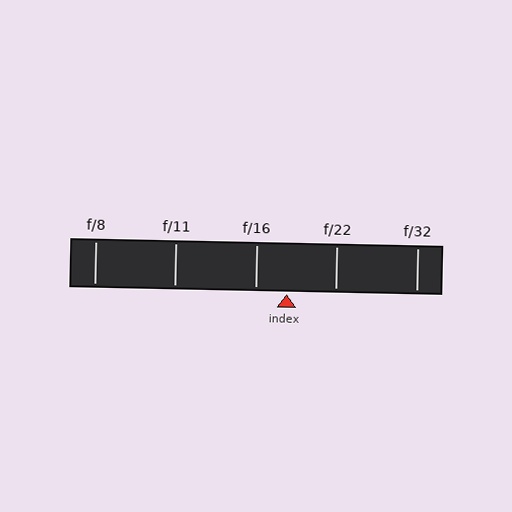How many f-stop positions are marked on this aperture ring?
There are 5 f-stop positions marked.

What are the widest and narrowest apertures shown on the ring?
The widest aperture shown is f/8 and the narrowest is f/32.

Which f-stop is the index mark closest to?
The index mark is closest to f/16.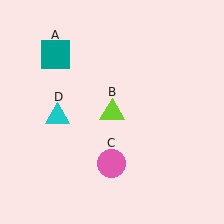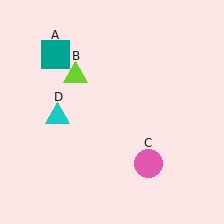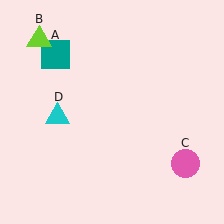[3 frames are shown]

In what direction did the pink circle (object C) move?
The pink circle (object C) moved right.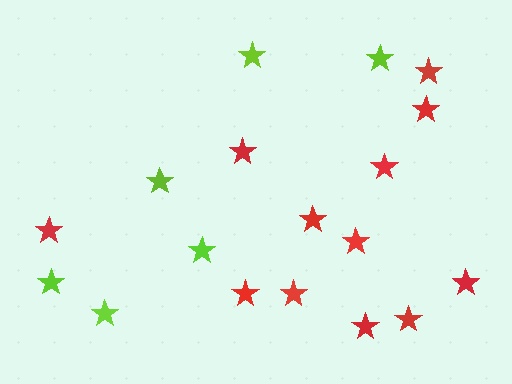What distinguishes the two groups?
There are 2 groups: one group of red stars (12) and one group of lime stars (6).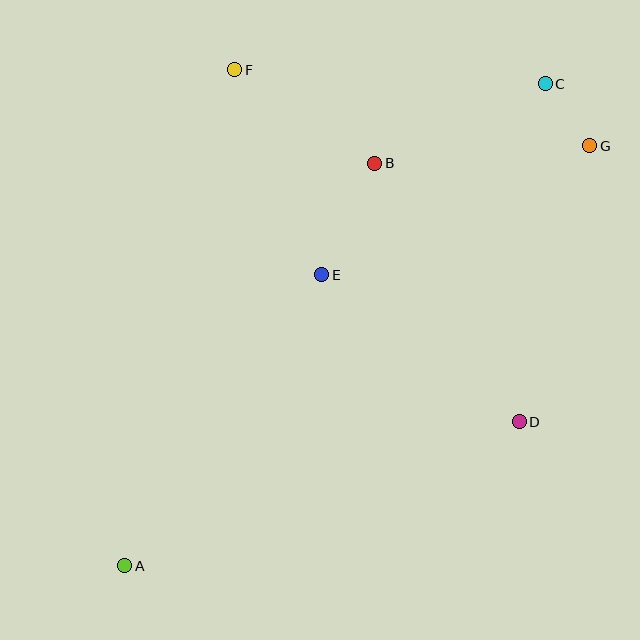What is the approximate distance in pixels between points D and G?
The distance between D and G is approximately 285 pixels.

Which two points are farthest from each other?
Points A and C are farthest from each other.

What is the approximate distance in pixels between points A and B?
The distance between A and B is approximately 474 pixels.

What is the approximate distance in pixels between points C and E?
The distance between C and E is approximately 294 pixels.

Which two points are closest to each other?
Points C and G are closest to each other.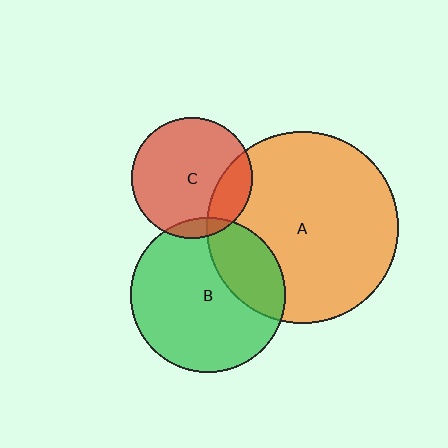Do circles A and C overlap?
Yes.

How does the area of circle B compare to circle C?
Approximately 1.6 times.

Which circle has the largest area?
Circle A (orange).